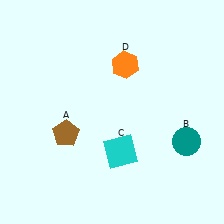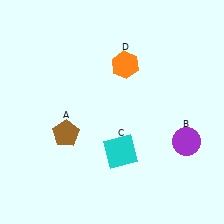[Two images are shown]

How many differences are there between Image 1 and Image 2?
There is 1 difference between the two images.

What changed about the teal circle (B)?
In Image 1, B is teal. In Image 2, it changed to purple.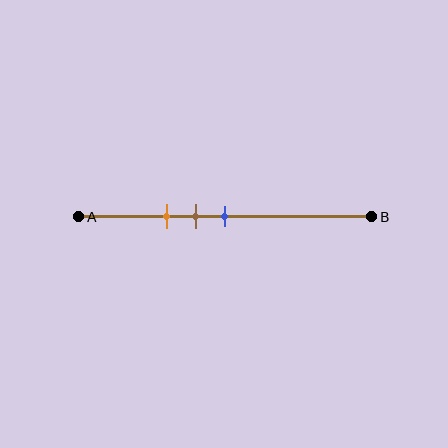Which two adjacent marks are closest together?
The brown and blue marks are the closest adjacent pair.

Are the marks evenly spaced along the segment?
Yes, the marks are approximately evenly spaced.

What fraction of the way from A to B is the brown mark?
The brown mark is approximately 40% (0.4) of the way from A to B.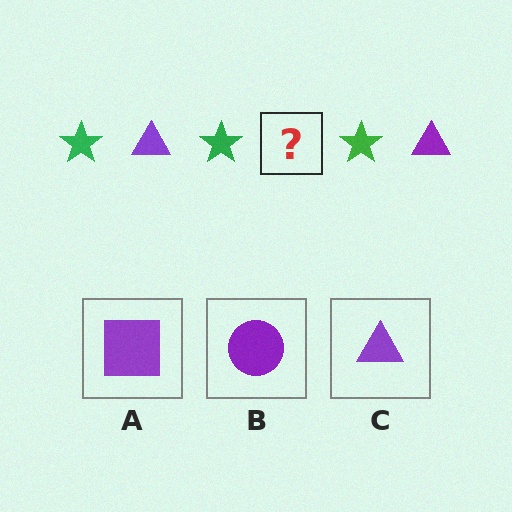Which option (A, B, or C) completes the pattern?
C.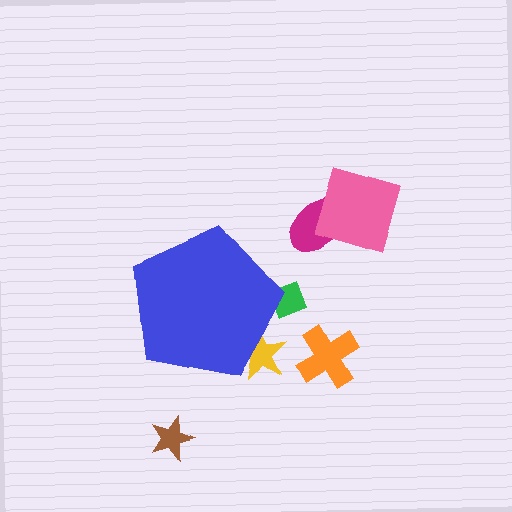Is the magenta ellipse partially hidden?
No, the magenta ellipse is fully visible.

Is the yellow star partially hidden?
Yes, the yellow star is partially hidden behind the blue pentagon.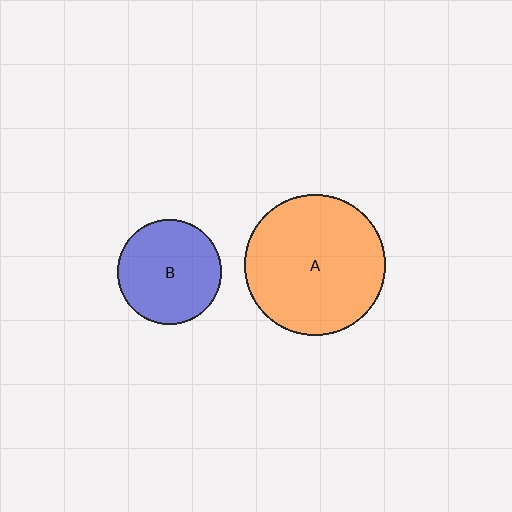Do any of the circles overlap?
No, none of the circles overlap.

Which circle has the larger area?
Circle A (orange).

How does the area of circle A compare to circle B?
Approximately 1.8 times.